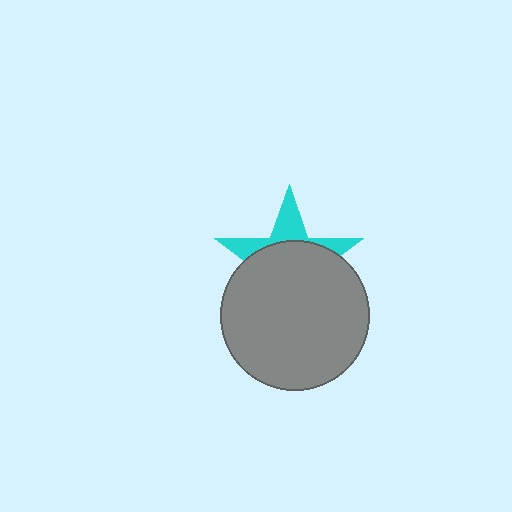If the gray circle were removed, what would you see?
You would see the complete cyan star.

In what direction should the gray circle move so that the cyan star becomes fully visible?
The gray circle should move down. That is the shortest direction to clear the overlap and leave the cyan star fully visible.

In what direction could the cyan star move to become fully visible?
The cyan star could move up. That would shift it out from behind the gray circle entirely.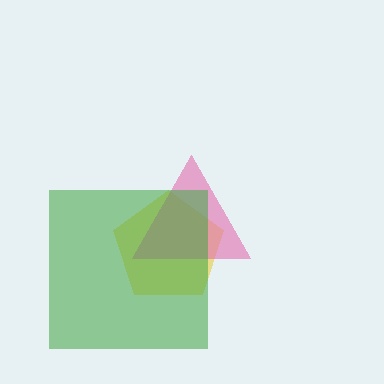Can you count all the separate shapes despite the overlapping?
Yes, there are 3 separate shapes.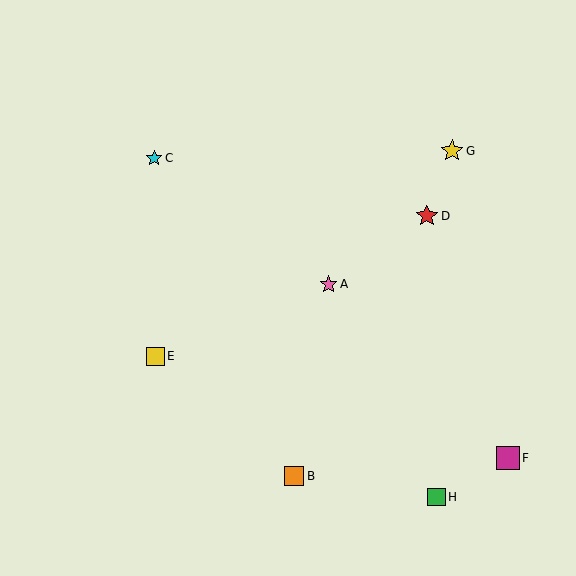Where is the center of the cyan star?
The center of the cyan star is at (154, 158).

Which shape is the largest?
The magenta square (labeled F) is the largest.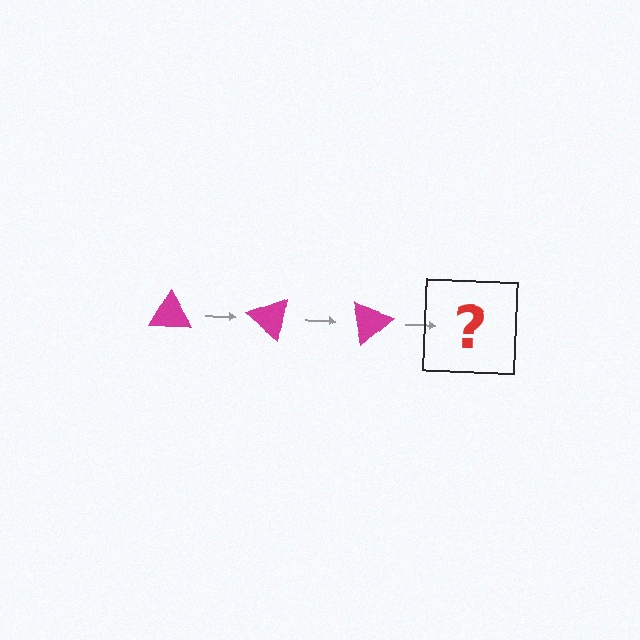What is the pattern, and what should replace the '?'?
The pattern is that the triangle rotates 40 degrees each step. The '?' should be a magenta triangle rotated 120 degrees.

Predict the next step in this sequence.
The next step is a magenta triangle rotated 120 degrees.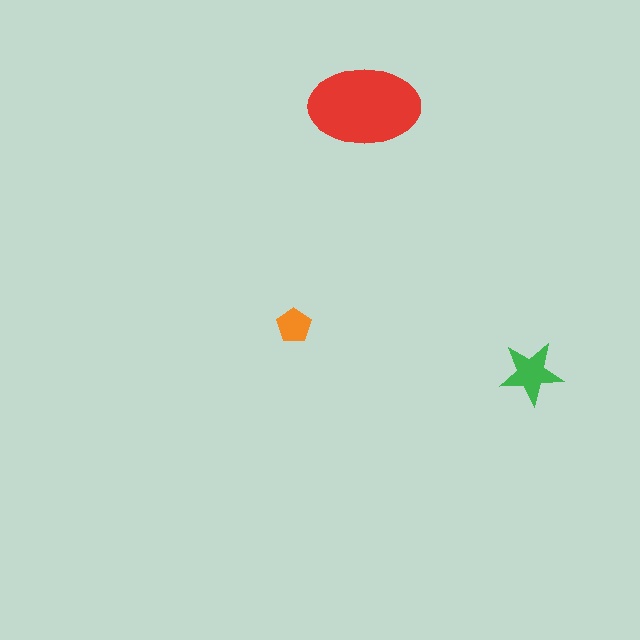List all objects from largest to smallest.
The red ellipse, the green star, the orange pentagon.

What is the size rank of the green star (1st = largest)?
2nd.